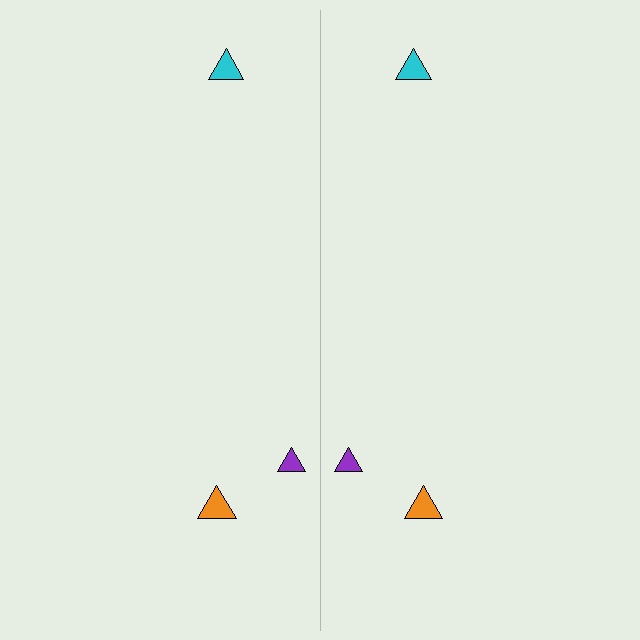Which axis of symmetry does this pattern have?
The pattern has a vertical axis of symmetry running through the center of the image.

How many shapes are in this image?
There are 6 shapes in this image.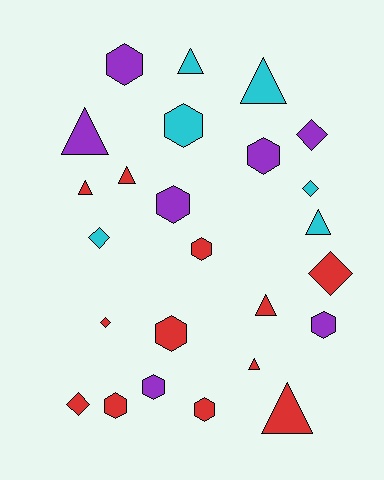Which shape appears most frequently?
Hexagon, with 10 objects.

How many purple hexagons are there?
There are 5 purple hexagons.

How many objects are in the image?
There are 25 objects.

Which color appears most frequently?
Red, with 12 objects.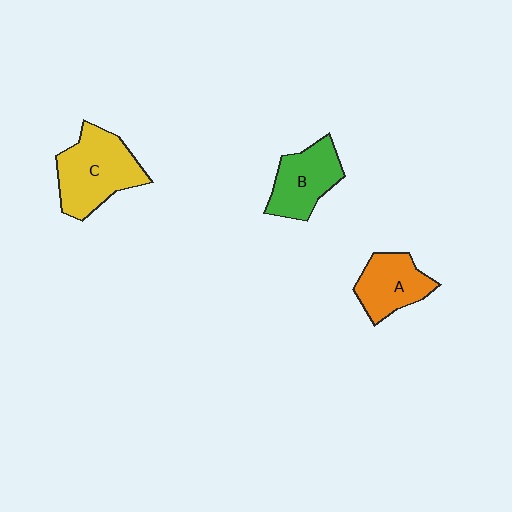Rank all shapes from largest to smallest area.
From largest to smallest: C (yellow), B (green), A (orange).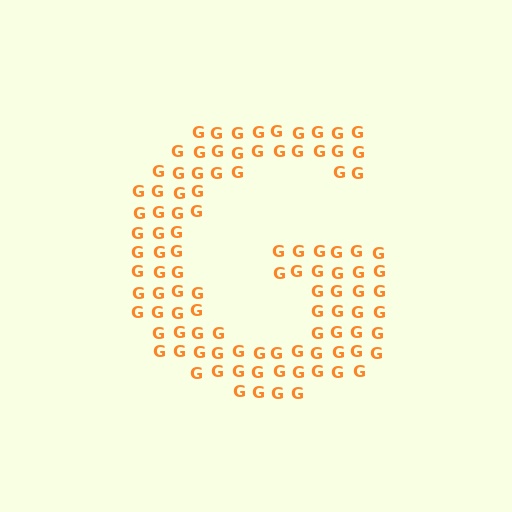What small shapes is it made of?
It is made of small letter G's.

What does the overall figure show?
The overall figure shows the letter G.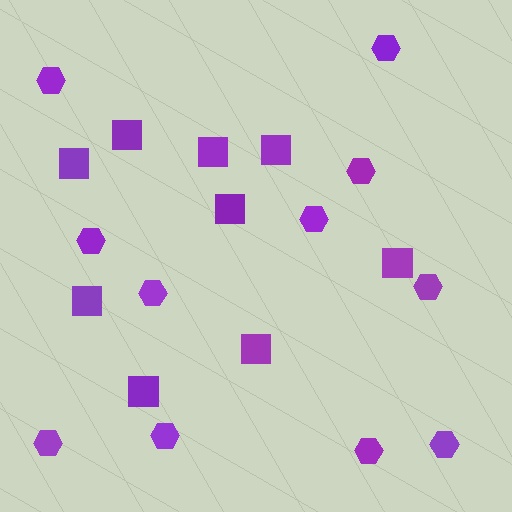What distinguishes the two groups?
There are 2 groups: one group of hexagons (11) and one group of squares (9).